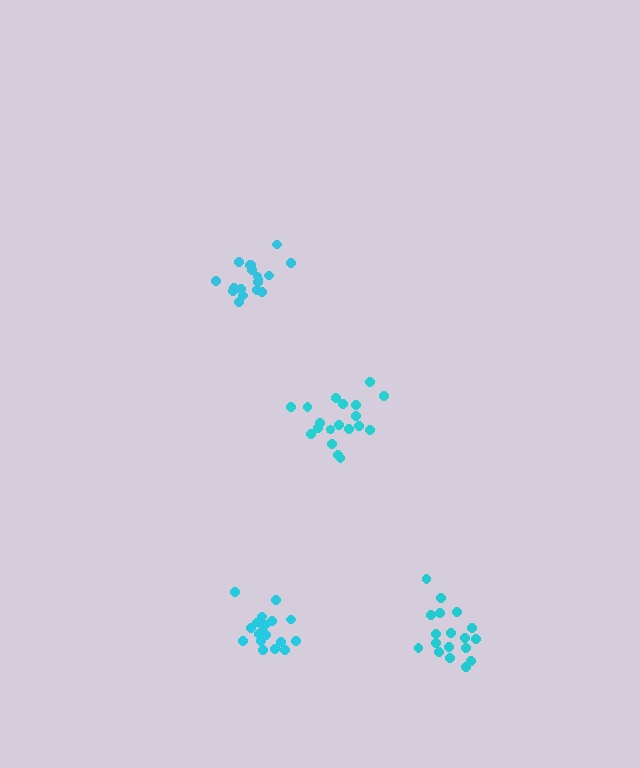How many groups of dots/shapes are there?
There are 4 groups.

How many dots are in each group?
Group 1: 18 dots, Group 2: 19 dots, Group 3: 19 dots, Group 4: 18 dots (74 total).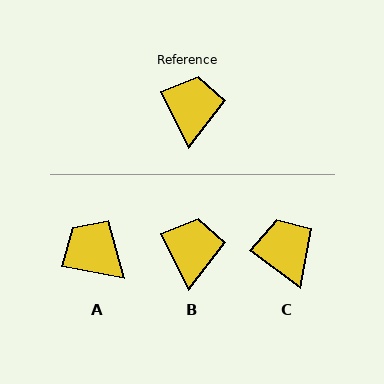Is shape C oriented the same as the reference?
No, it is off by about 27 degrees.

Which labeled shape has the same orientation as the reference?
B.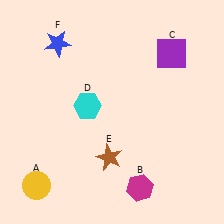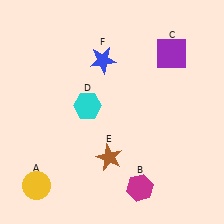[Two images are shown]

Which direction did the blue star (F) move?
The blue star (F) moved right.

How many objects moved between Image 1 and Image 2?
1 object moved between the two images.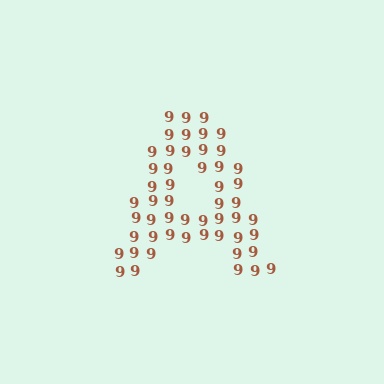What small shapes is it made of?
It is made of small digit 9's.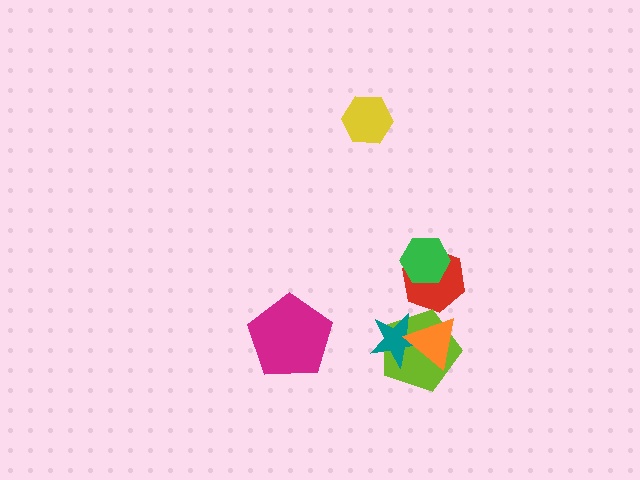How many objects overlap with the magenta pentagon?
0 objects overlap with the magenta pentagon.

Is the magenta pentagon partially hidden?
No, no other shape covers it.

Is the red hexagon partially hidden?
Yes, it is partially covered by another shape.